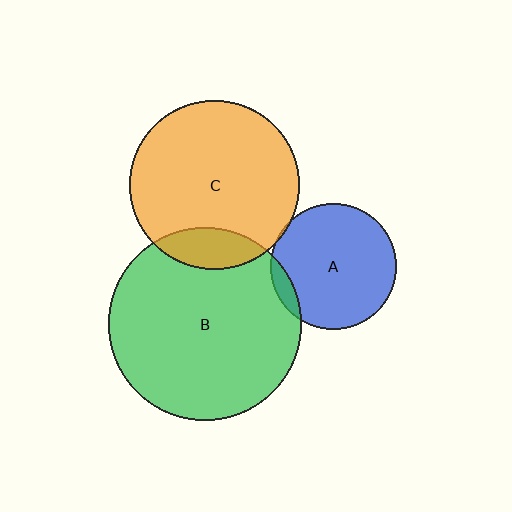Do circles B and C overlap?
Yes.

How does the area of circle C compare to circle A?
Approximately 1.8 times.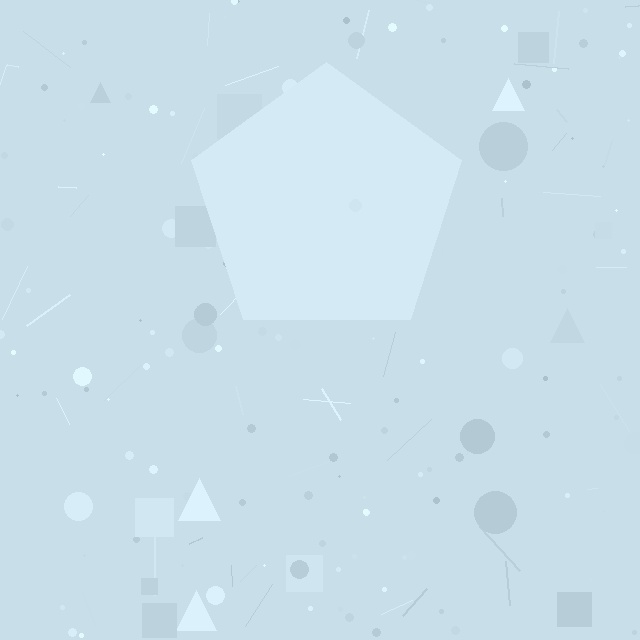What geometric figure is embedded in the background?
A pentagon is embedded in the background.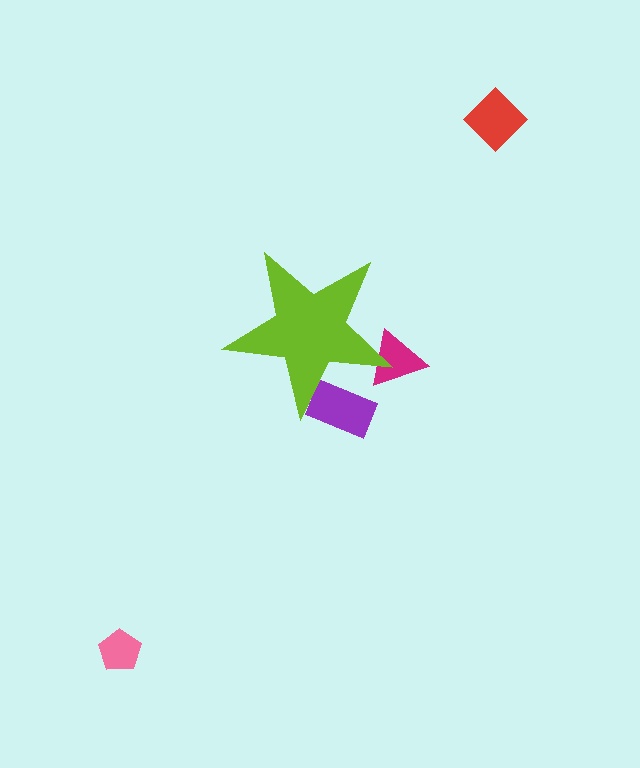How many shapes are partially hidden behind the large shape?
2 shapes are partially hidden.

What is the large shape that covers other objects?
A lime star.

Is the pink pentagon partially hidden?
No, the pink pentagon is fully visible.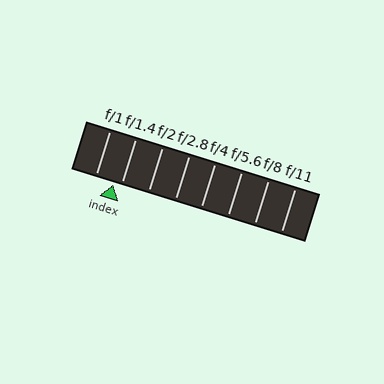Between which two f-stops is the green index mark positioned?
The index mark is between f/1 and f/1.4.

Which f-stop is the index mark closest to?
The index mark is closest to f/1.4.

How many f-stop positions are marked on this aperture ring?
There are 8 f-stop positions marked.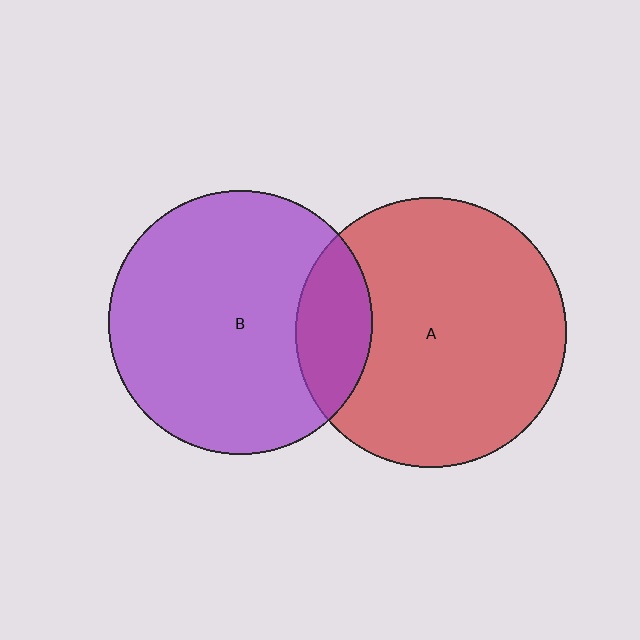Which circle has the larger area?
Circle A (red).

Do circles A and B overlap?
Yes.